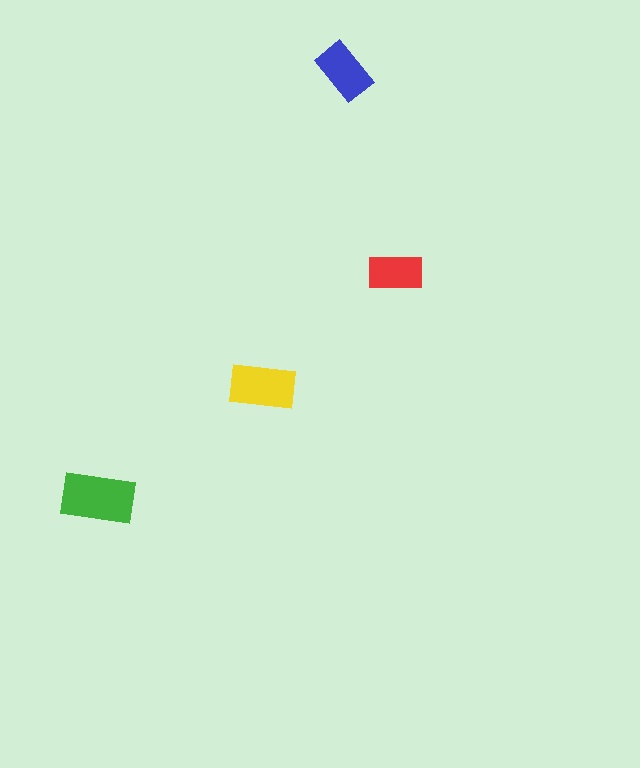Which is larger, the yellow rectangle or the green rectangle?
The green one.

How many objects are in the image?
There are 4 objects in the image.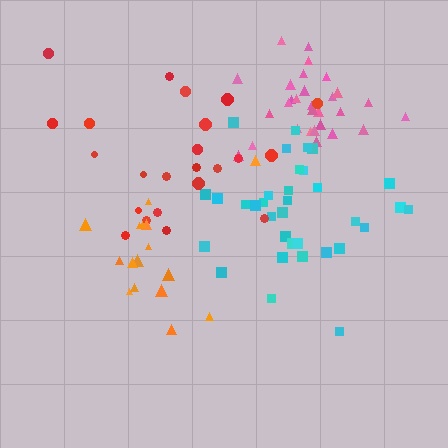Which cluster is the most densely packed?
Pink.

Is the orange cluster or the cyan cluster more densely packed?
Cyan.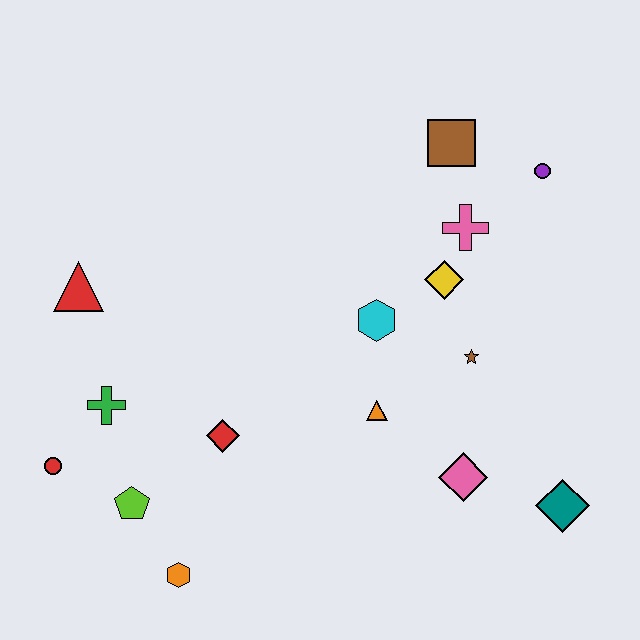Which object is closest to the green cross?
The red circle is closest to the green cross.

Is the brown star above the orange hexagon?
Yes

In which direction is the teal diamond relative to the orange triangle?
The teal diamond is to the right of the orange triangle.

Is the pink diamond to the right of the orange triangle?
Yes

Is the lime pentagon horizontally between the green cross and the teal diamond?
Yes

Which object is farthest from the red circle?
The purple circle is farthest from the red circle.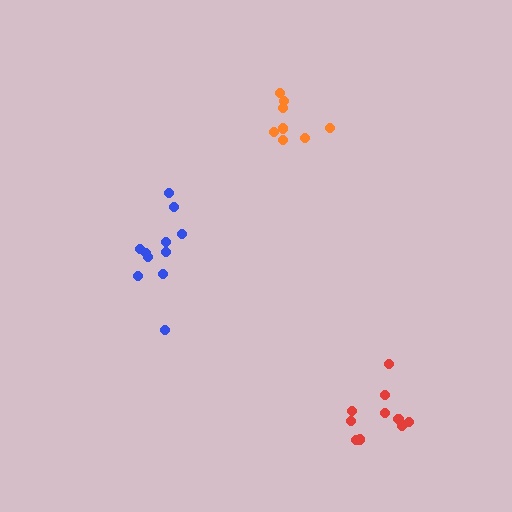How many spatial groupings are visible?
There are 3 spatial groupings.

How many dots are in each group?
Group 1: 11 dots, Group 2: 10 dots, Group 3: 8 dots (29 total).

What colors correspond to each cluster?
The clusters are colored: blue, red, orange.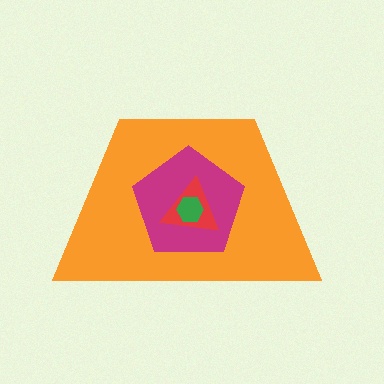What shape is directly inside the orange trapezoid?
The magenta pentagon.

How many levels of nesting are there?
4.